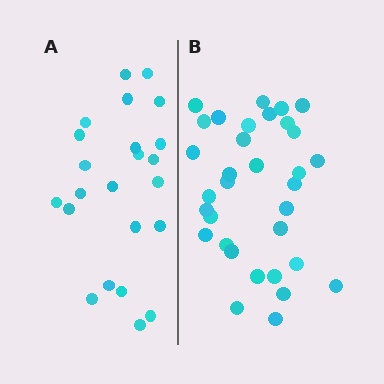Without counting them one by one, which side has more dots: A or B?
Region B (the right region) has more dots.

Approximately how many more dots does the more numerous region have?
Region B has roughly 10 or so more dots than region A.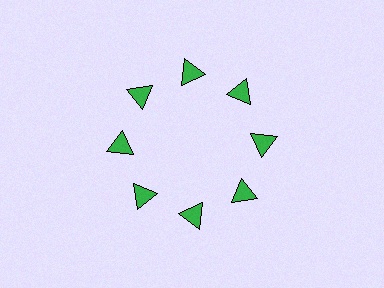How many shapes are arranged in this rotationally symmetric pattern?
There are 8 shapes, arranged in 8 groups of 1.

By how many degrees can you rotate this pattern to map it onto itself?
The pattern maps onto itself every 45 degrees of rotation.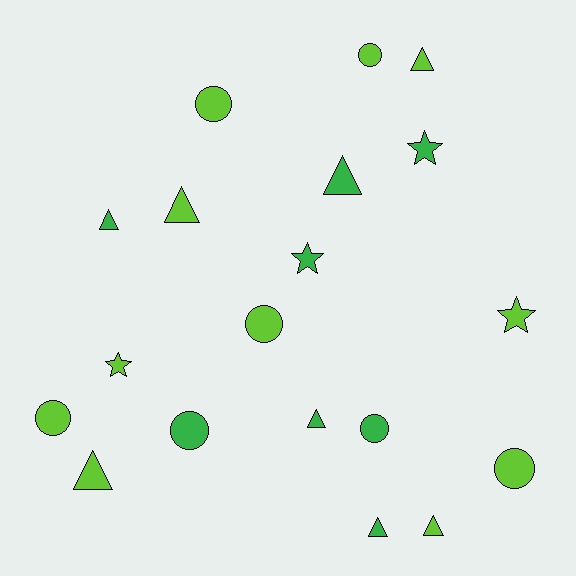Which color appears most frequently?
Lime, with 11 objects.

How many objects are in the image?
There are 19 objects.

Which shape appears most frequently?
Triangle, with 8 objects.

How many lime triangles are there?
There are 4 lime triangles.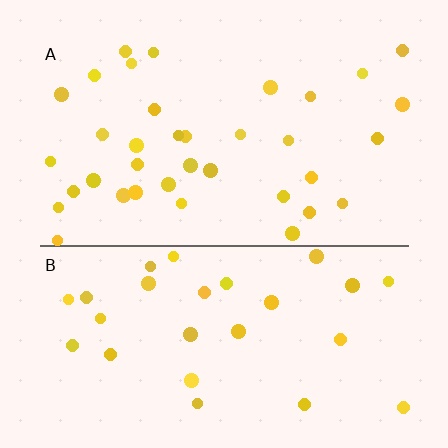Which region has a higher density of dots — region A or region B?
A (the top).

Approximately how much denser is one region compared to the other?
Approximately 1.3× — region A over region B.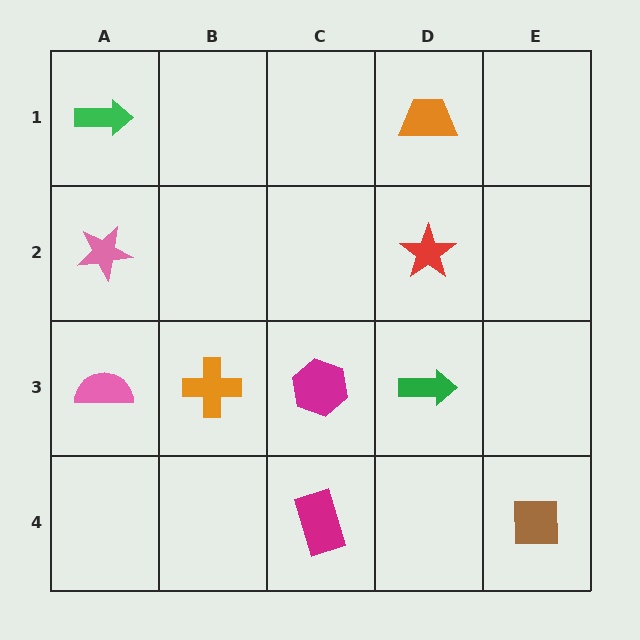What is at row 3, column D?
A green arrow.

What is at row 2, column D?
A red star.